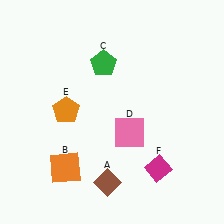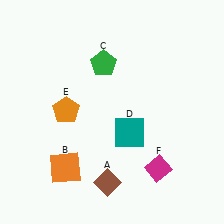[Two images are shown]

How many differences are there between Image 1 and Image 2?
There is 1 difference between the two images.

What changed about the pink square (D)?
In Image 1, D is pink. In Image 2, it changed to teal.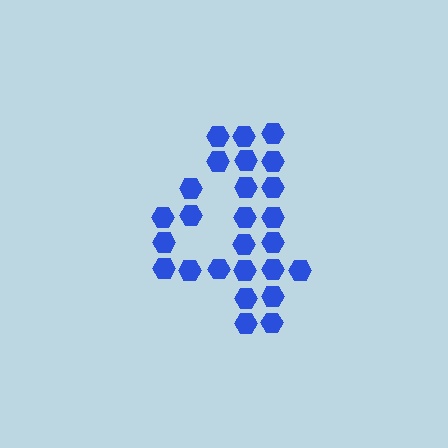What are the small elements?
The small elements are hexagons.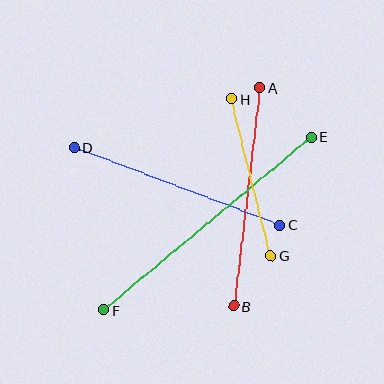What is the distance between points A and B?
The distance is approximately 220 pixels.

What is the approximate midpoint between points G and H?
The midpoint is at approximately (251, 177) pixels.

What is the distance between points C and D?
The distance is approximately 219 pixels.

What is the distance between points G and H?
The distance is approximately 161 pixels.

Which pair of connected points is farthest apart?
Points E and F are farthest apart.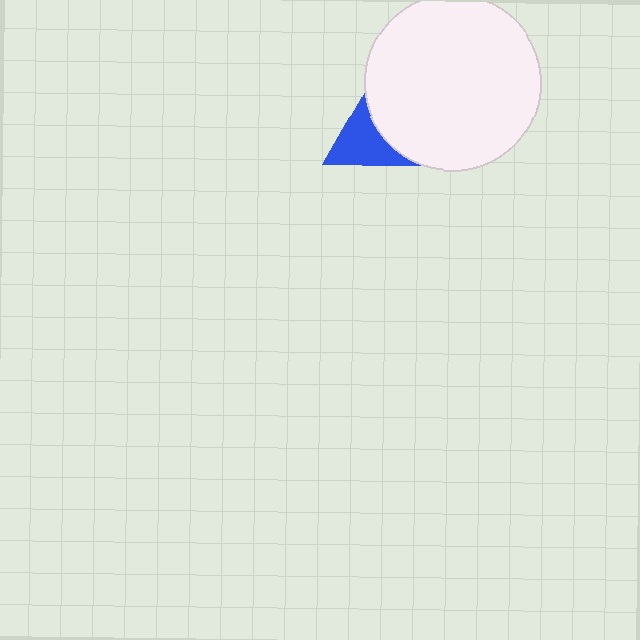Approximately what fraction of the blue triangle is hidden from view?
Roughly 39% of the blue triangle is hidden behind the white circle.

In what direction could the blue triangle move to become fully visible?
The blue triangle could move left. That would shift it out from behind the white circle entirely.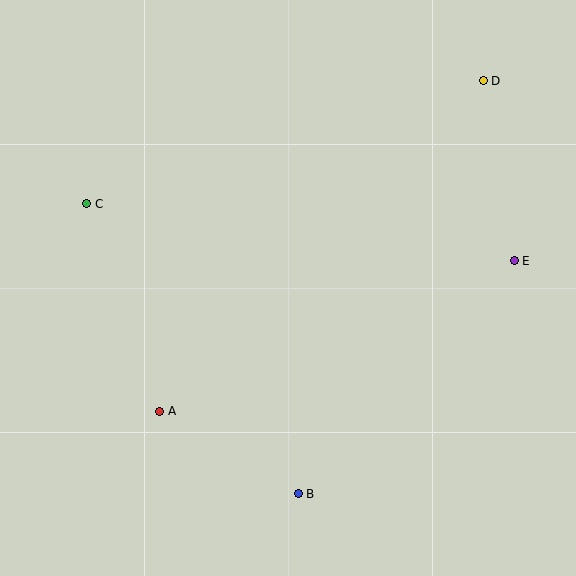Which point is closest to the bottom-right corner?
Point B is closest to the bottom-right corner.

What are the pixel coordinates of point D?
Point D is at (483, 81).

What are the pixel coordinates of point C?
Point C is at (87, 204).